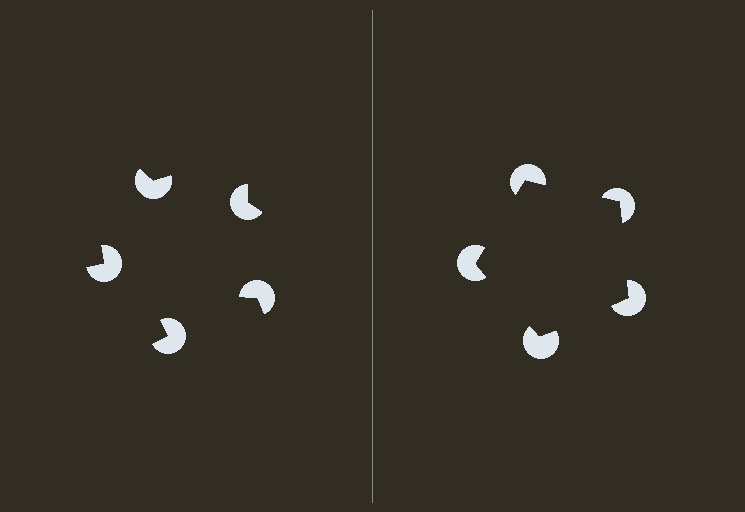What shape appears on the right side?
An illusory pentagon.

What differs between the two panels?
The pac-man discs are positioned identically on both sides; only the wedge orientations differ. On the right they align to a pentagon; on the left they are misaligned.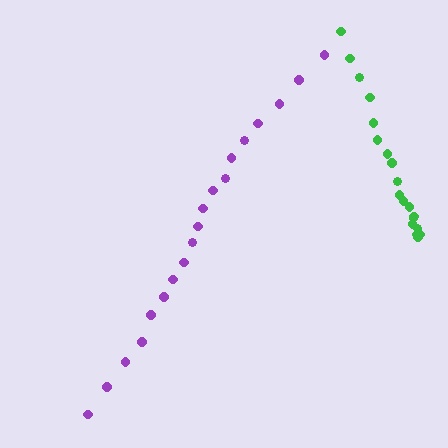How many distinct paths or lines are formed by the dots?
There are 2 distinct paths.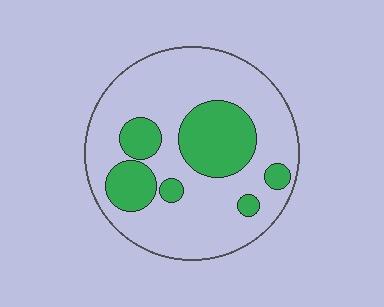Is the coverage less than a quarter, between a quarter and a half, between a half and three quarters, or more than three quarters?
Between a quarter and a half.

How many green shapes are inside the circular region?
6.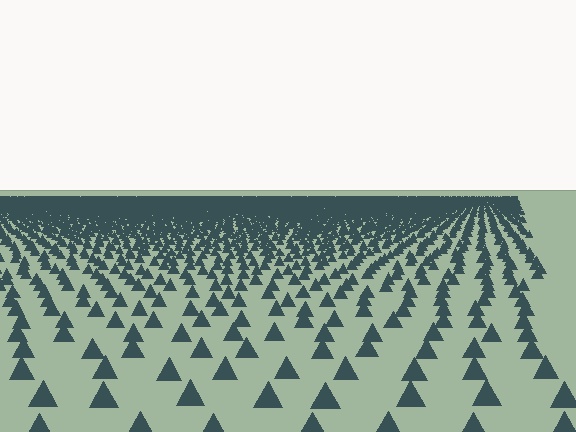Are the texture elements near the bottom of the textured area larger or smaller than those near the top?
Larger. Near the bottom, elements are closer to the viewer and appear at a bigger on-screen size.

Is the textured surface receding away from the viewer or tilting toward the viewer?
The surface is receding away from the viewer. Texture elements get smaller and denser toward the top.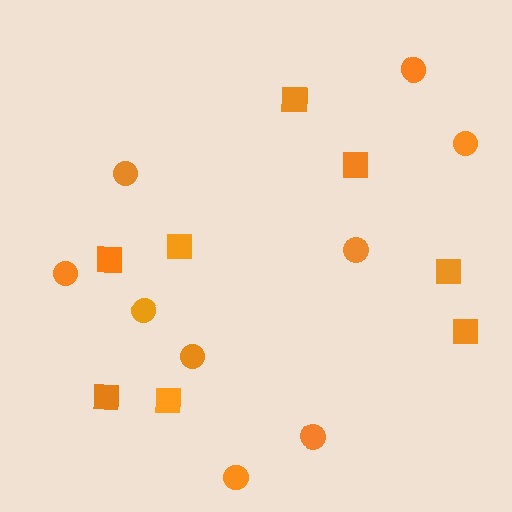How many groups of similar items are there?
There are 2 groups: one group of circles (9) and one group of squares (8).